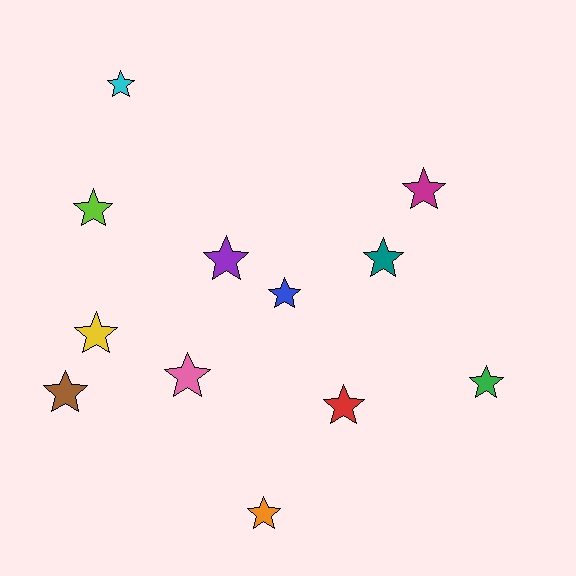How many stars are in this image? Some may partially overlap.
There are 12 stars.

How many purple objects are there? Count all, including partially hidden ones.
There is 1 purple object.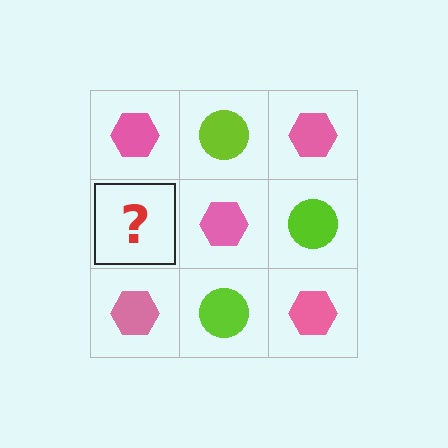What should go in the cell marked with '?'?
The missing cell should contain a lime circle.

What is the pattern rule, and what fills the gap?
The rule is that it alternates pink hexagon and lime circle in a checkerboard pattern. The gap should be filled with a lime circle.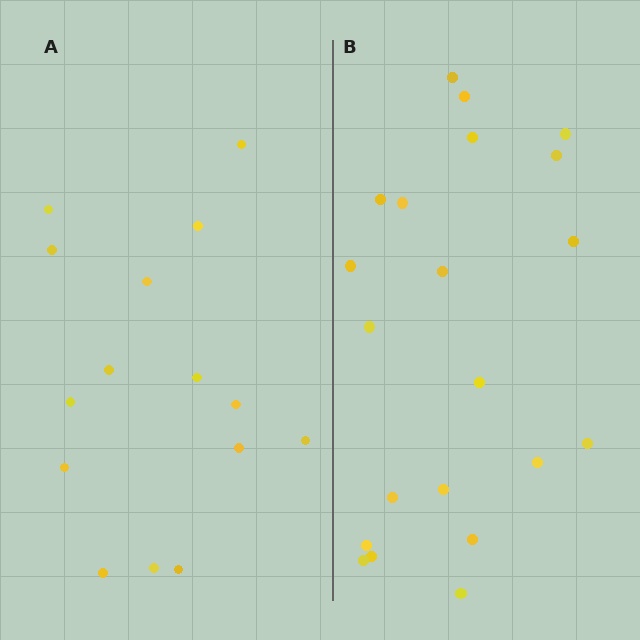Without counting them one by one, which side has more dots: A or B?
Region B (the right region) has more dots.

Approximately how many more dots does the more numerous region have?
Region B has about 6 more dots than region A.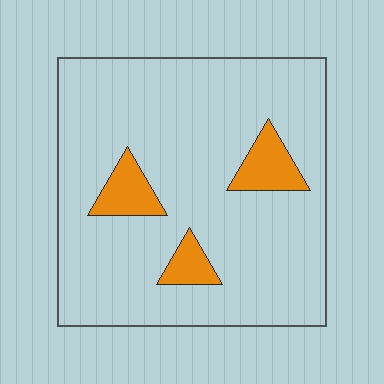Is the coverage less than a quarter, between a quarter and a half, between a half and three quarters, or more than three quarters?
Less than a quarter.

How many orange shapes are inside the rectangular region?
3.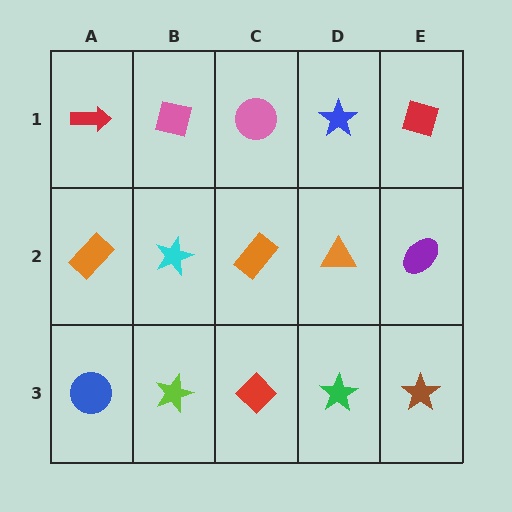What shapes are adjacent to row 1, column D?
An orange triangle (row 2, column D), a pink circle (row 1, column C), a red diamond (row 1, column E).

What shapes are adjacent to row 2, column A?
A red arrow (row 1, column A), a blue circle (row 3, column A), a cyan star (row 2, column B).